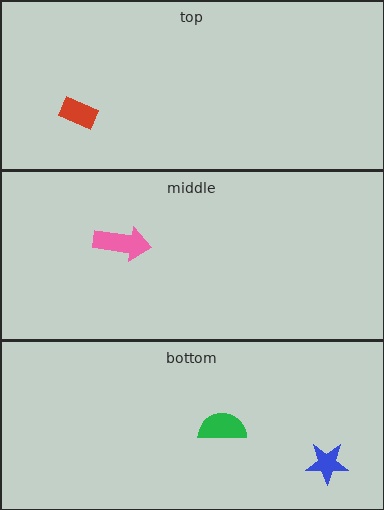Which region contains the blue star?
The bottom region.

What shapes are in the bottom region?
The blue star, the green semicircle.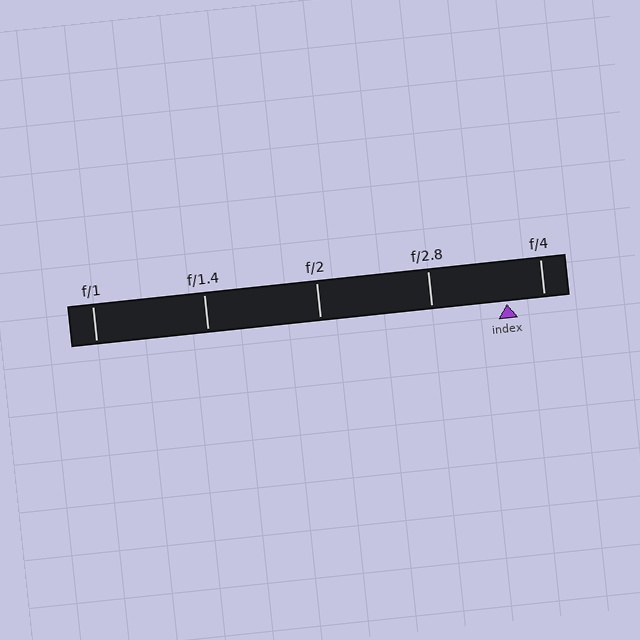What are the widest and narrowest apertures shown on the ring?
The widest aperture shown is f/1 and the narrowest is f/4.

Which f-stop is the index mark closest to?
The index mark is closest to f/4.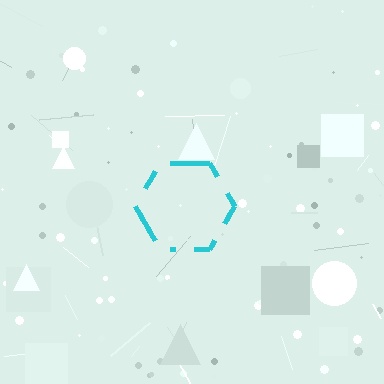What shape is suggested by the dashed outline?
The dashed outline suggests a hexagon.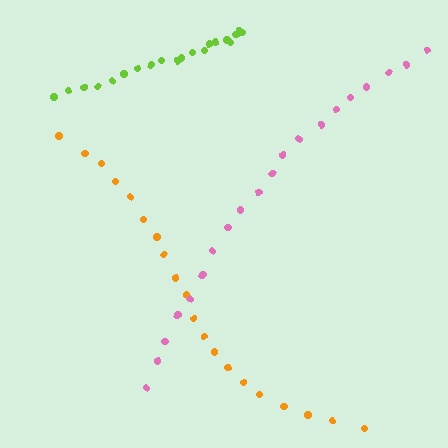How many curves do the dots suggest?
There are 3 distinct paths.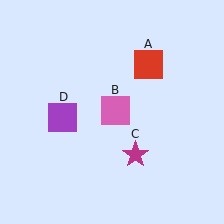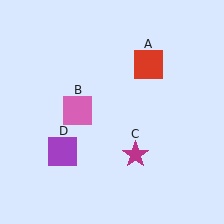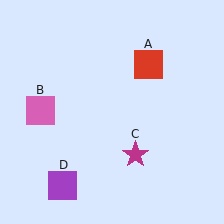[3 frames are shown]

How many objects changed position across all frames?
2 objects changed position: pink square (object B), purple square (object D).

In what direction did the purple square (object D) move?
The purple square (object D) moved down.